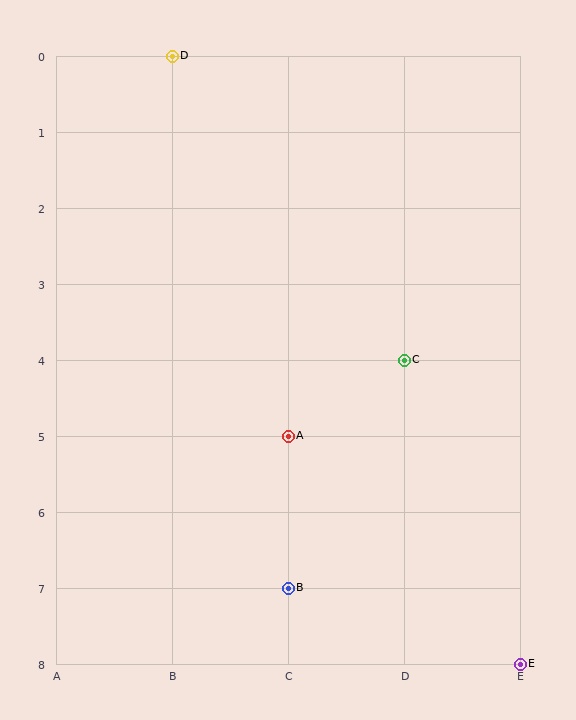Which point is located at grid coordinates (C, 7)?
Point B is at (C, 7).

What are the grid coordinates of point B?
Point B is at grid coordinates (C, 7).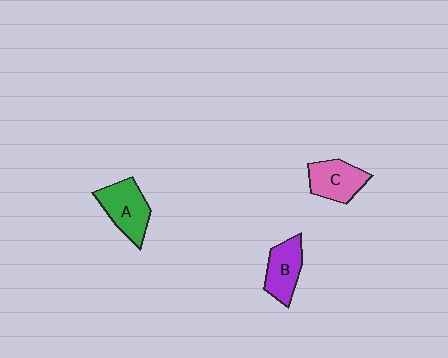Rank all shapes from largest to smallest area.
From largest to smallest: A (green), C (pink), B (purple).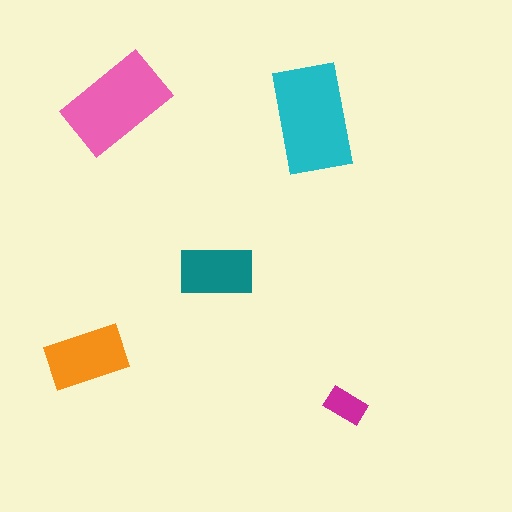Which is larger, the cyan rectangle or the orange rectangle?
The cyan one.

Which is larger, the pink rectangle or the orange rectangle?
The pink one.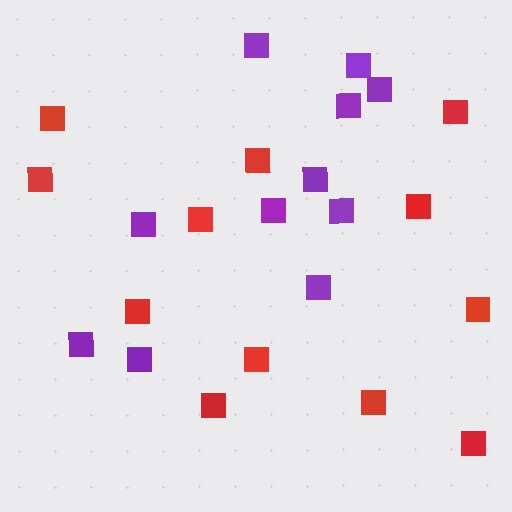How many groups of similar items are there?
There are 2 groups: one group of purple squares (11) and one group of red squares (12).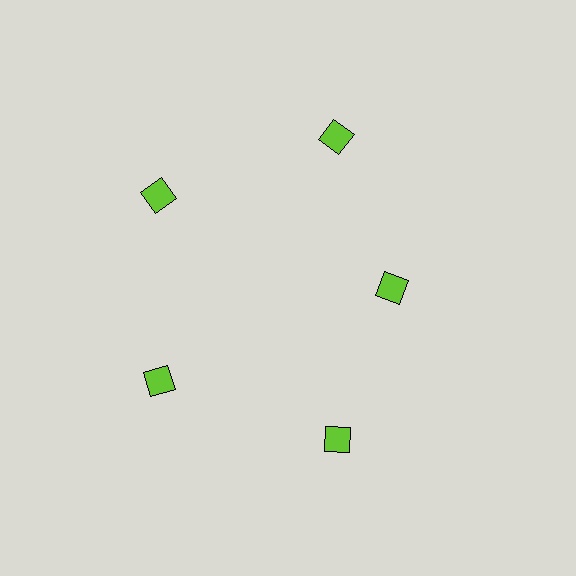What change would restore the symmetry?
The symmetry would be restored by moving it outward, back onto the ring so that all 5 diamonds sit at equal angles and equal distance from the center.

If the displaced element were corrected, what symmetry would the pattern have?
It would have 5-fold rotational symmetry — the pattern would map onto itself every 72 degrees.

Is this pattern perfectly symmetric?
No. The 5 lime diamonds are arranged in a ring, but one element near the 3 o'clock position is pulled inward toward the center, breaking the 5-fold rotational symmetry.